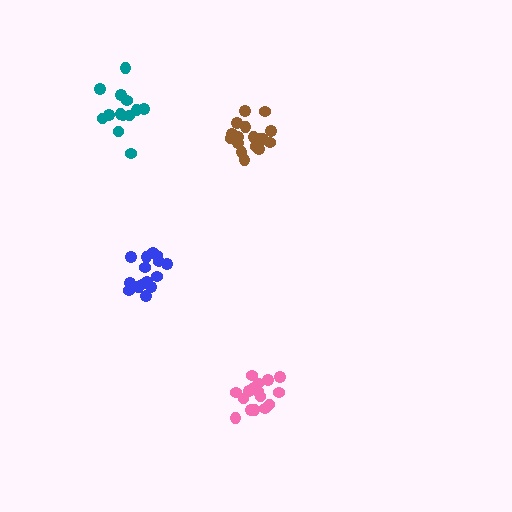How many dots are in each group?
Group 1: 17 dots, Group 2: 17 dots, Group 3: 15 dots, Group 4: 13 dots (62 total).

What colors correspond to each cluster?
The clusters are colored: pink, brown, blue, teal.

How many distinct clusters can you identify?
There are 4 distinct clusters.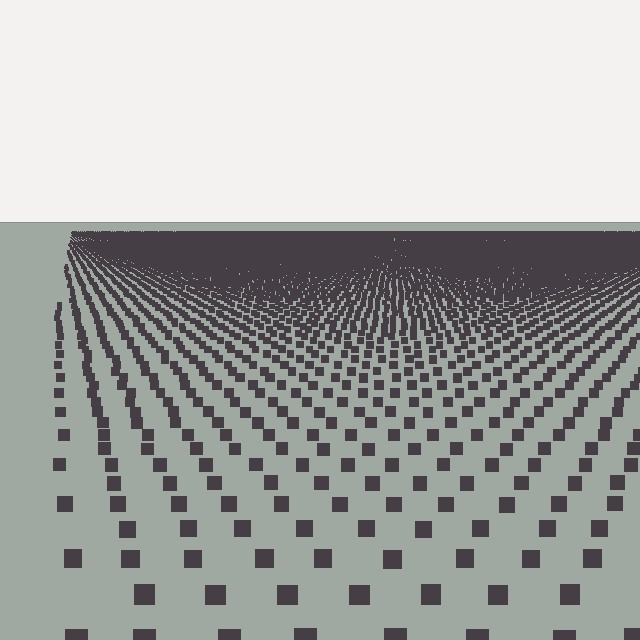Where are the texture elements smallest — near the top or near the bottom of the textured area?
Near the top.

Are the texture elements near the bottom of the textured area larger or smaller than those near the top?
Larger. Near the bottom, elements are closer to the viewer and appear at a bigger on-screen size.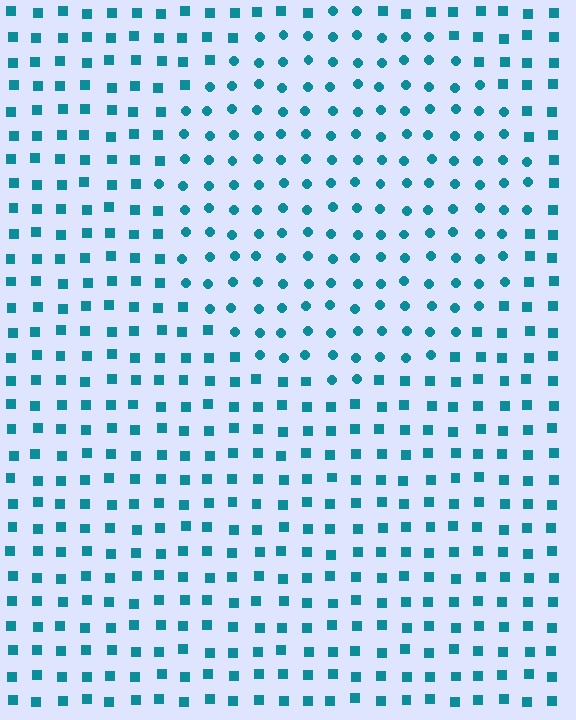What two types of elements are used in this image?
The image uses circles inside the circle region and squares outside it.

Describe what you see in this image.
The image is filled with small teal elements arranged in a uniform grid. A circle-shaped region contains circles, while the surrounding area contains squares. The boundary is defined purely by the change in element shape.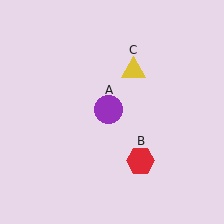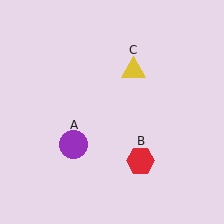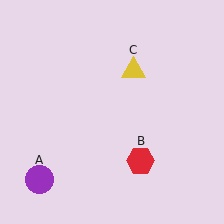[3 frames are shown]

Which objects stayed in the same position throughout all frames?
Red hexagon (object B) and yellow triangle (object C) remained stationary.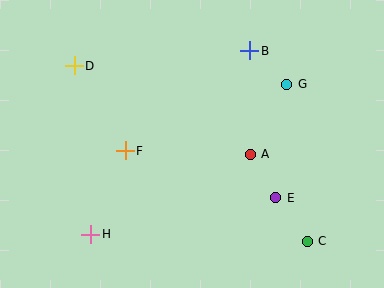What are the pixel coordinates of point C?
Point C is at (307, 241).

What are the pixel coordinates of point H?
Point H is at (91, 234).